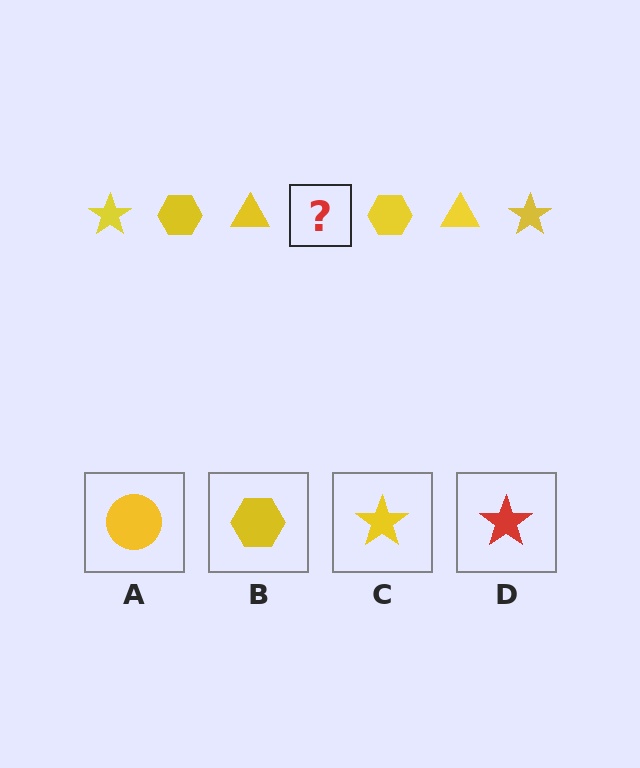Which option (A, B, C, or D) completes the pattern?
C.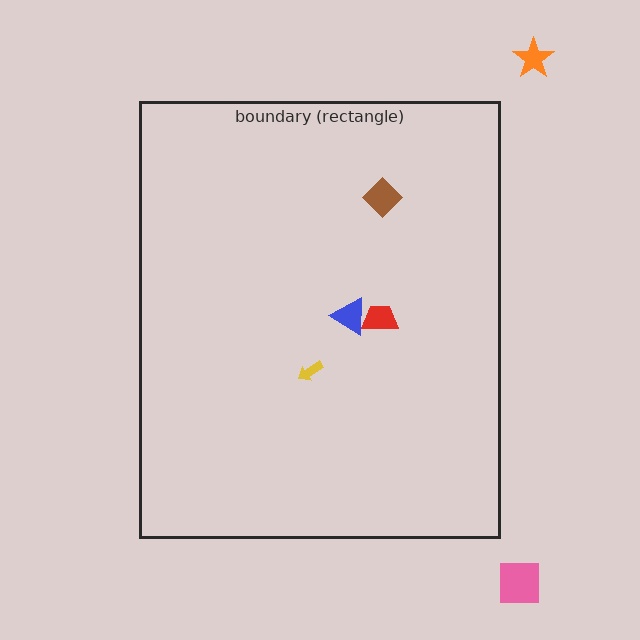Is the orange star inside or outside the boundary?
Outside.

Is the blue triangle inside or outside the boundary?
Inside.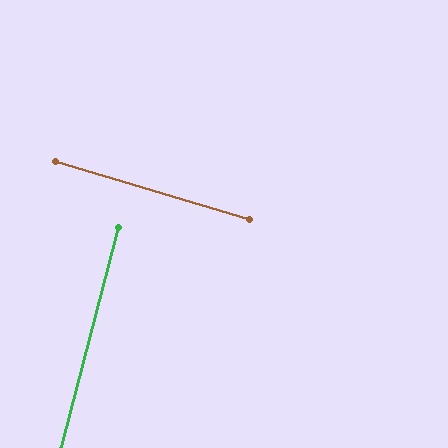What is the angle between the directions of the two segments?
Approximately 88 degrees.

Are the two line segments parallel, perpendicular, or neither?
Perpendicular — they meet at approximately 88°.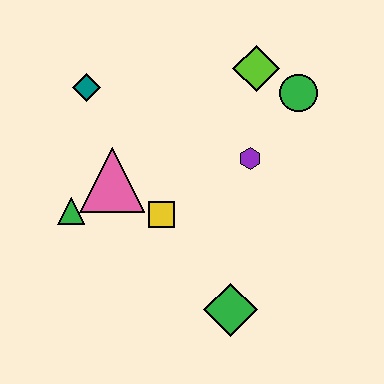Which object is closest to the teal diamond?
The pink triangle is closest to the teal diamond.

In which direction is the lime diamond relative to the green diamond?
The lime diamond is above the green diamond.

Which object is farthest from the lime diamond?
The green diamond is farthest from the lime diamond.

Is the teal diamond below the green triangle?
No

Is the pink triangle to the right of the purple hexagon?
No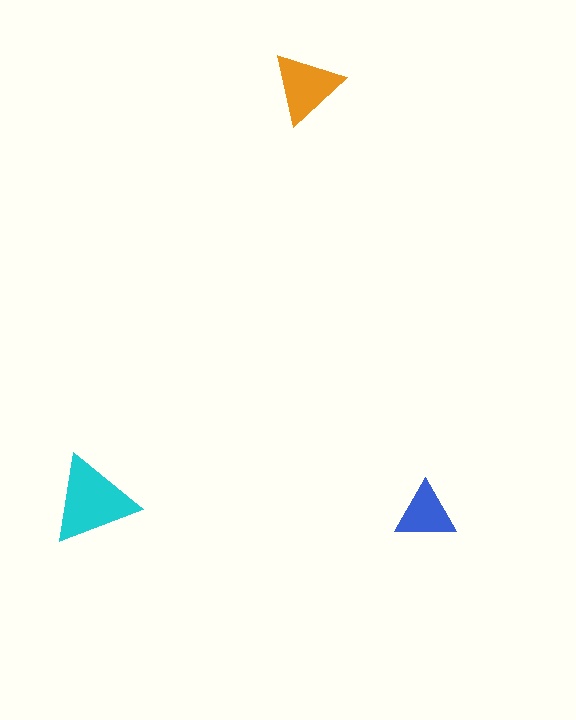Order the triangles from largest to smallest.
the cyan one, the orange one, the blue one.